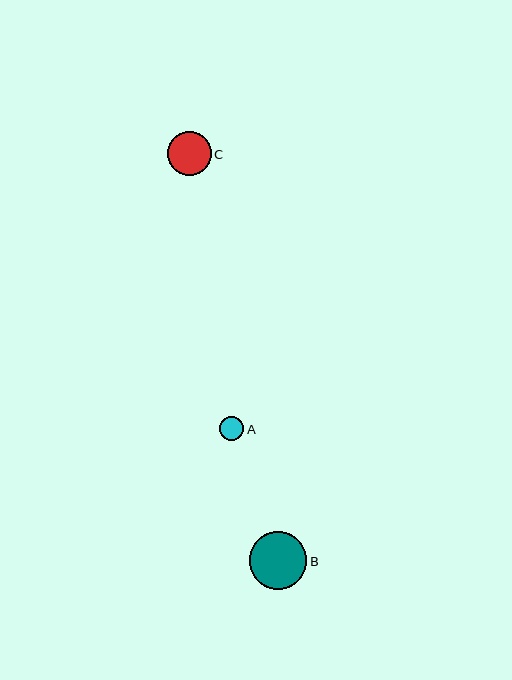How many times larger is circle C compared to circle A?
Circle C is approximately 1.8 times the size of circle A.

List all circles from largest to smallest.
From largest to smallest: B, C, A.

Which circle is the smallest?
Circle A is the smallest with a size of approximately 24 pixels.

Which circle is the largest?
Circle B is the largest with a size of approximately 58 pixels.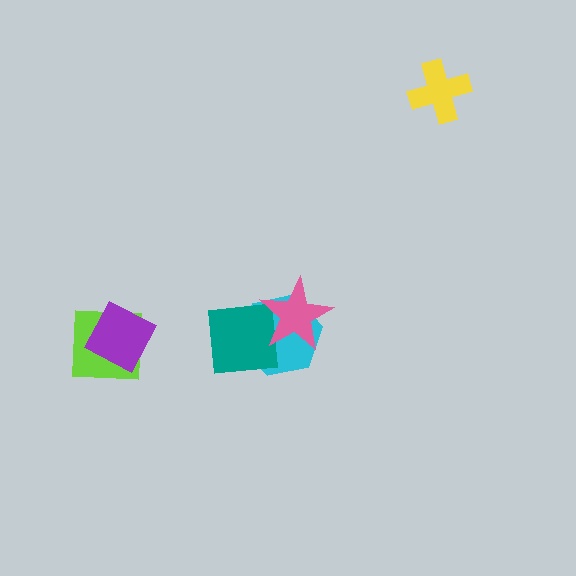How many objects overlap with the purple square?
1 object overlaps with the purple square.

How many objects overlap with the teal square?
2 objects overlap with the teal square.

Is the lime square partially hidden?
Yes, it is partially covered by another shape.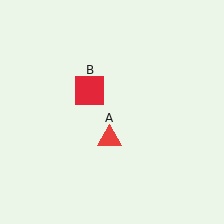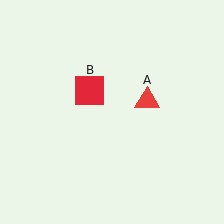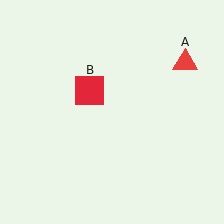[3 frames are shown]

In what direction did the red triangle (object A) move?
The red triangle (object A) moved up and to the right.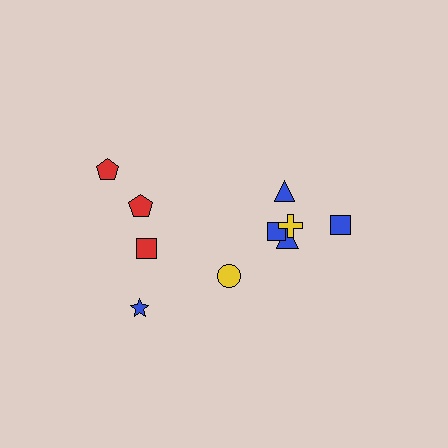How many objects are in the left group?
There are 4 objects.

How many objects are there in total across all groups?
There are 10 objects.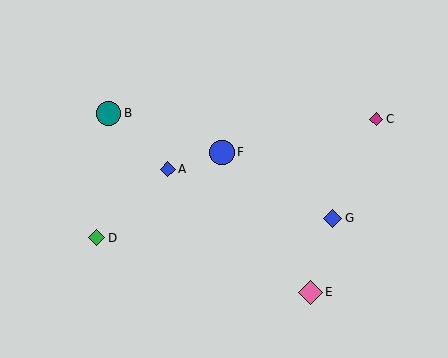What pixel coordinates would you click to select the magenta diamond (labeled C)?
Click at (376, 119) to select the magenta diamond C.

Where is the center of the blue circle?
The center of the blue circle is at (222, 152).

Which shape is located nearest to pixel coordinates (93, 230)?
The green diamond (labeled D) at (97, 238) is nearest to that location.